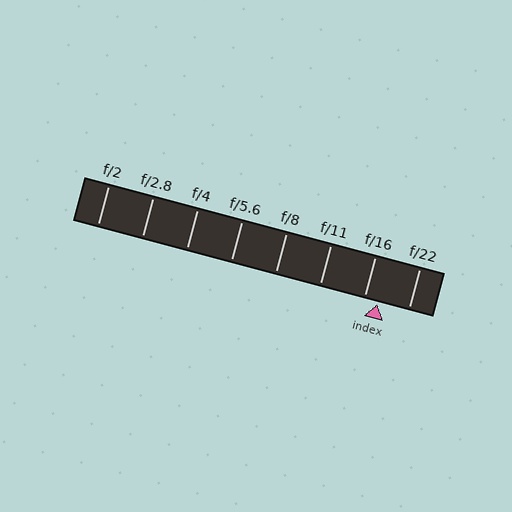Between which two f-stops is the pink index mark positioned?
The index mark is between f/16 and f/22.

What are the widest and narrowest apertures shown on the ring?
The widest aperture shown is f/2 and the narrowest is f/22.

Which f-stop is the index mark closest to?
The index mark is closest to f/16.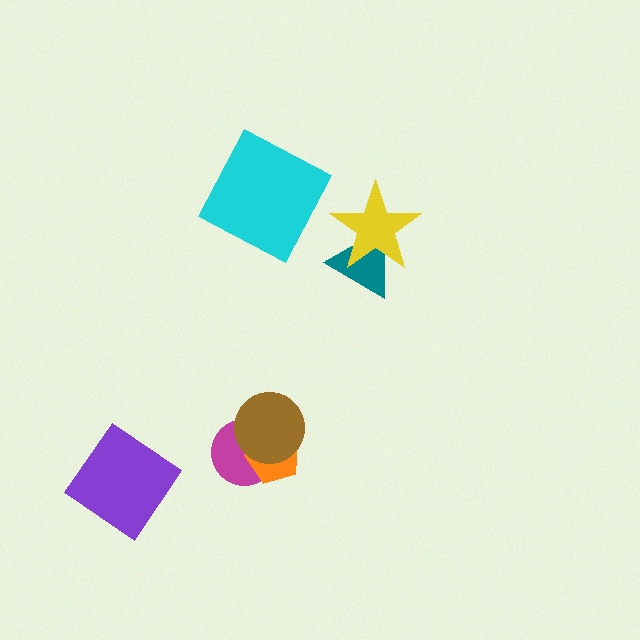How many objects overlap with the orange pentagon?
2 objects overlap with the orange pentagon.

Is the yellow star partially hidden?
No, no other shape covers it.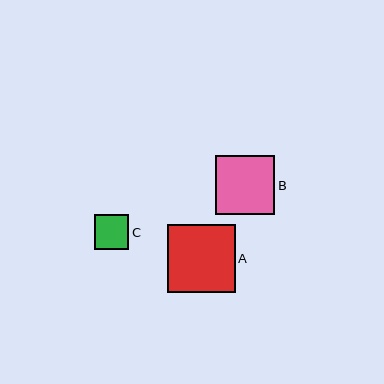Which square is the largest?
Square A is the largest with a size of approximately 67 pixels.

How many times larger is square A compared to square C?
Square A is approximately 1.9 times the size of square C.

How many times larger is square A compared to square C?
Square A is approximately 1.9 times the size of square C.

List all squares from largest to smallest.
From largest to smallest: A, B, C.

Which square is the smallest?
Square C is the smallest with a size of approximately 35 pixels.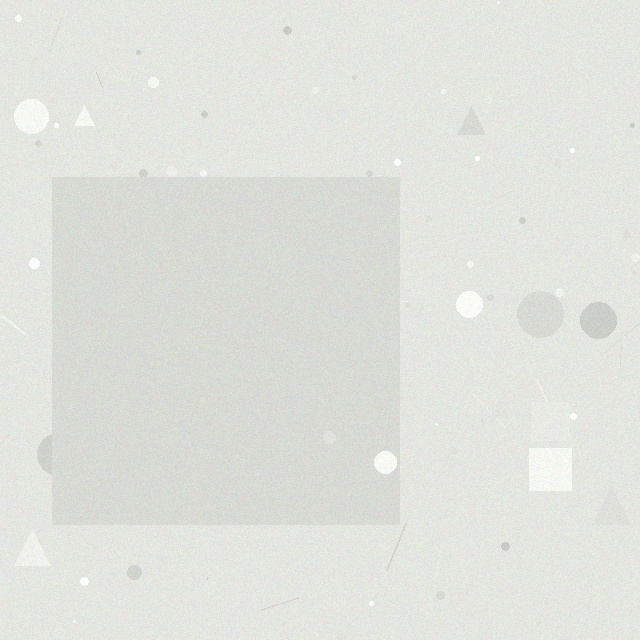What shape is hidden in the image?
A square is hidden in the image.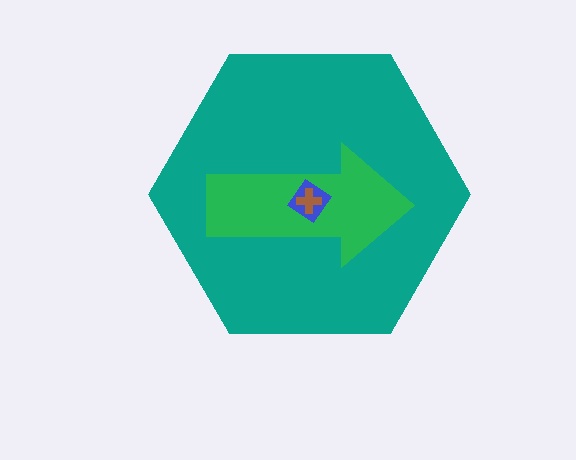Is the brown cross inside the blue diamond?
Yes.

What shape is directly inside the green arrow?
The blue diamond.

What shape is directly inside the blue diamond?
The brown cross.